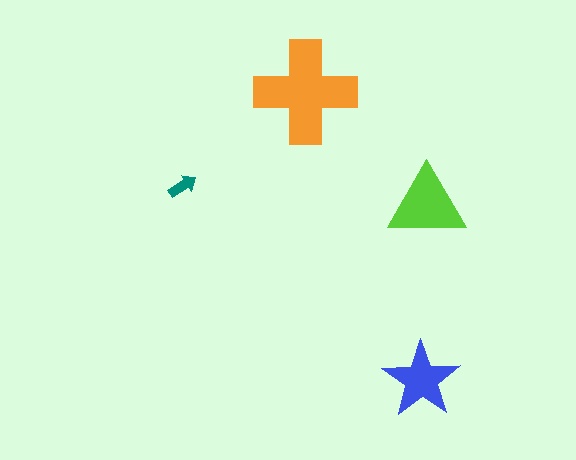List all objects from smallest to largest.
The teal arrow, the blue star, the lime triangle, the orange cross.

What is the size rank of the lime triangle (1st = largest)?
2nd.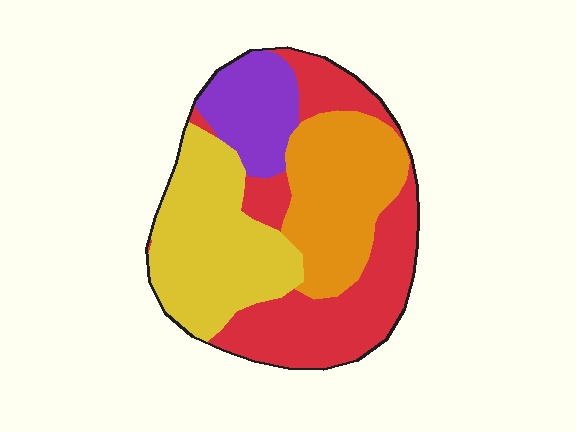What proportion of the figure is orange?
Orange takes up between a sixth and a third of the figure.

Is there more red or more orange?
Red.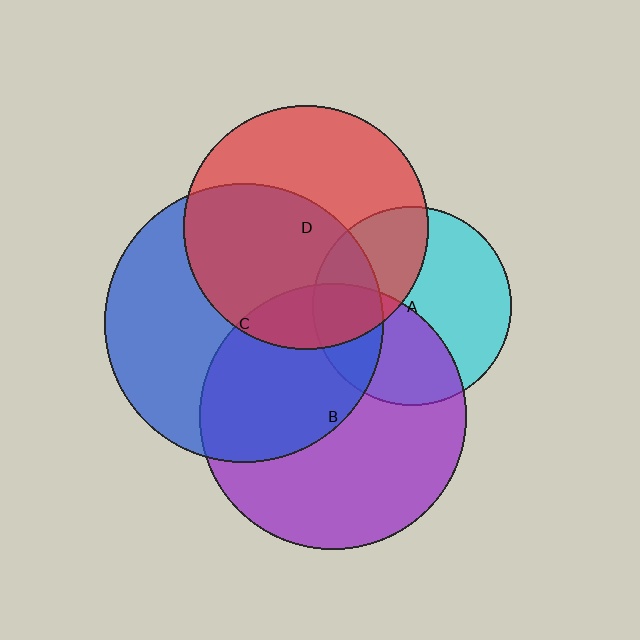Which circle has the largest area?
Circle C (blue).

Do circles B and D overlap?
Yes.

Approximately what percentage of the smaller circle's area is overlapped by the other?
Approximately 15%.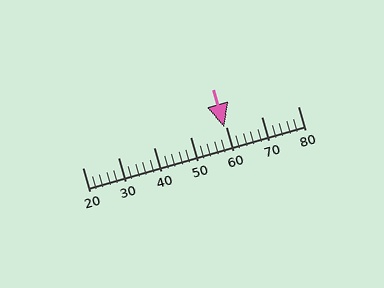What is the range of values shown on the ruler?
The ruler shows values from 20 to 80.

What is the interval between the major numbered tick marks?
The major tick marks are spaced 10 units apart.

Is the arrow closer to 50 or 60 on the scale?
The arrow is closer to 60.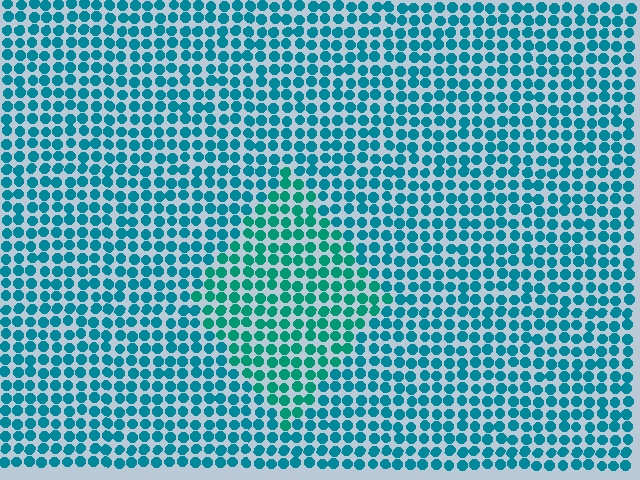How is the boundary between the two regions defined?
The boundary is defined purely by a slight shift in hue (about 22 degrees). Spacing, size, and orientation are identical on both sides.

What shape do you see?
I see a diamond.